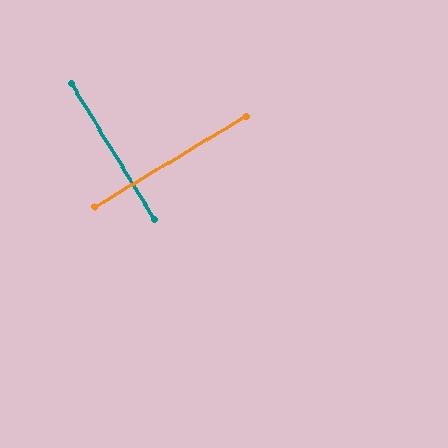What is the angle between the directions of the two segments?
Approximately 89 degrees.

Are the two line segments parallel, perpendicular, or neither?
Perpendicular — they meet at approximately 89°.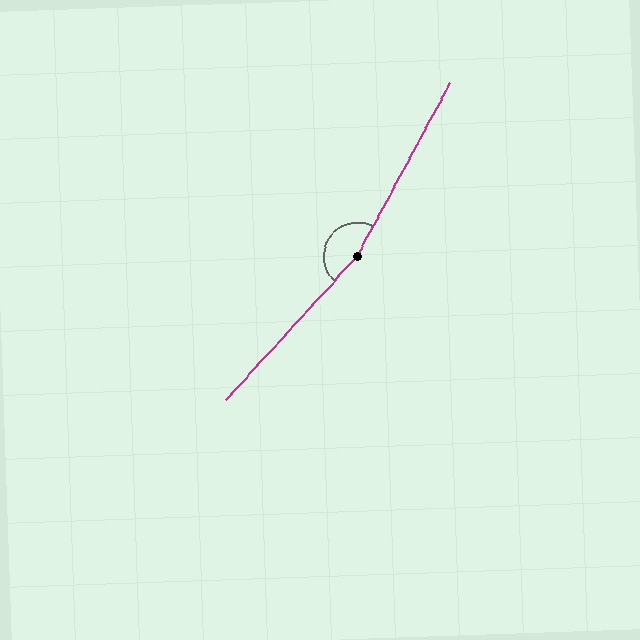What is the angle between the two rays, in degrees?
Approximately 166 degrees.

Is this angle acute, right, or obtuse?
It is obtuse.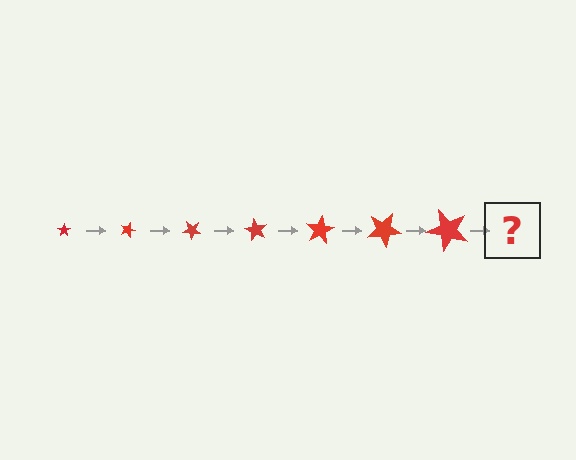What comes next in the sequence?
The next element should be a star, larger than the previous one and rotated 140 degrees from the start.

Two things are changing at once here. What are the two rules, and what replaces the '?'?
The two rules are that the star grows larger each step and it rotates 20 degrees each step. The '?' should be a star, larger than the previous one and rotated 140 degrees from the start.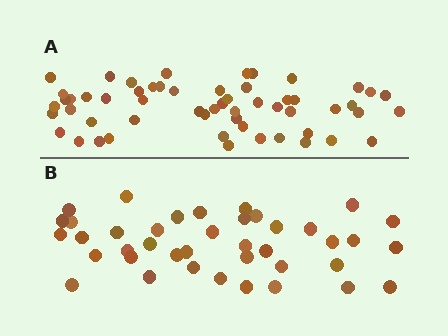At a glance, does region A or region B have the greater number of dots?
Region A (the top region) has more dots.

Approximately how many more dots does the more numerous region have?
Region A has approximately 15 more dots than region B.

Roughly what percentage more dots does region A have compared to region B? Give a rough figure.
About 40% more.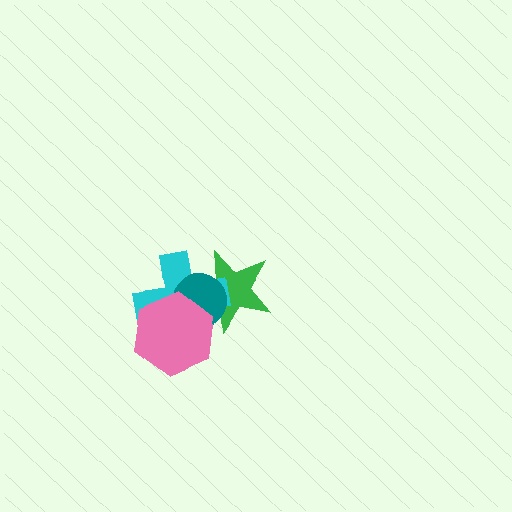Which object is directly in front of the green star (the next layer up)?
The cyan cross is directly in front of the green star.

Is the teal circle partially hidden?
Yes, it is partially covered by another shape.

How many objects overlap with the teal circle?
3 objects overlap with the teal circle.